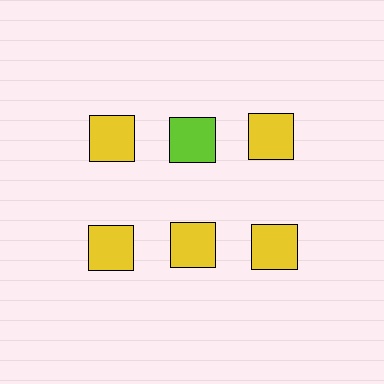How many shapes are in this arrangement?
There are 6 shapes arranged in a grid pattern.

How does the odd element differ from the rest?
It has a different color: lime instead of yellow.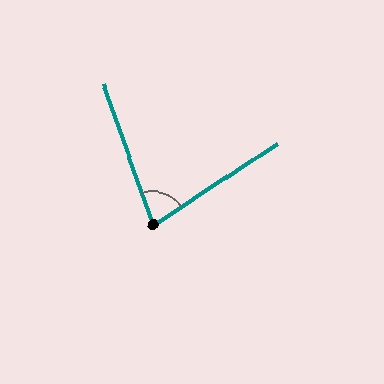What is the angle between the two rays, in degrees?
Approximately 76 degrees.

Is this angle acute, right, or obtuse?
It is acute.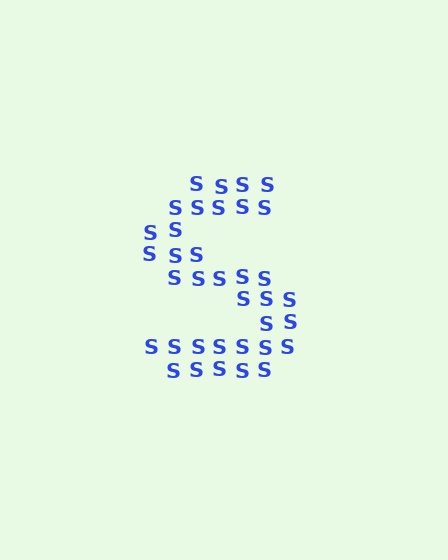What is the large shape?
The large shape is the letter S.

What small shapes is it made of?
It is made of small letter S's.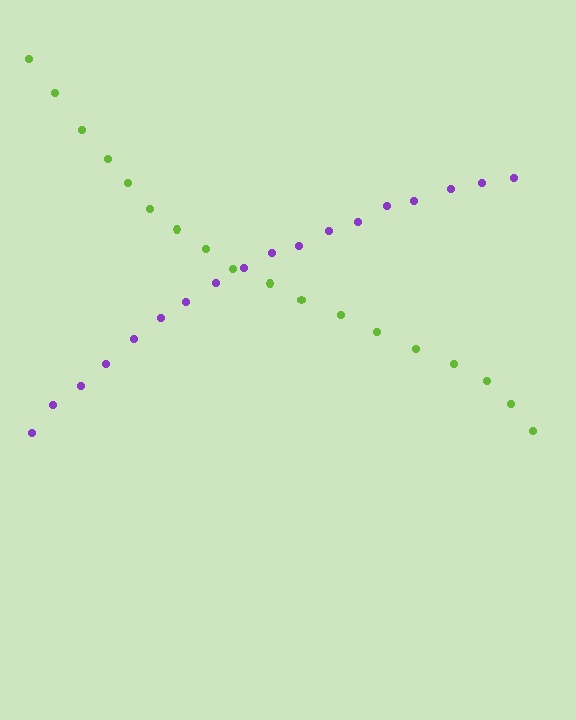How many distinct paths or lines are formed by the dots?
There are 2 distinct paths.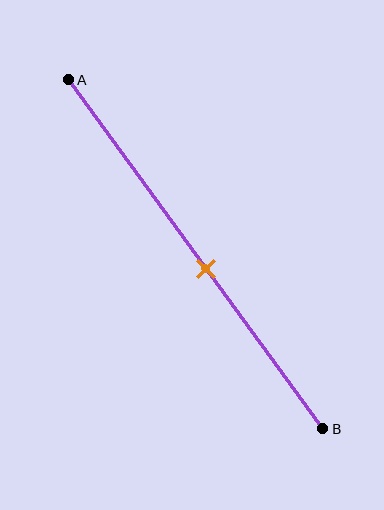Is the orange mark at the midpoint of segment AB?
No, the mark is at about 55% from A, not at the 50% midpoint.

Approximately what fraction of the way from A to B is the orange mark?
The orange mark is approximately 55% of the way from A to B.